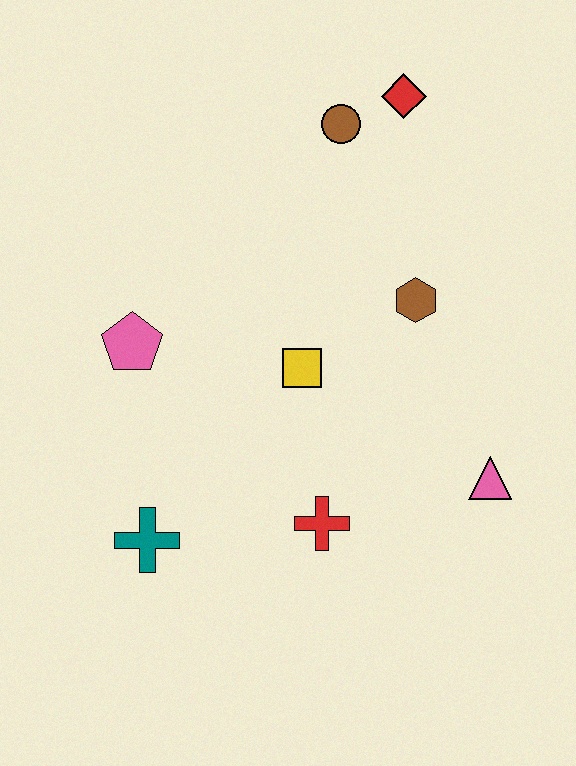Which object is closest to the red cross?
The yellow square is closest to the red cross.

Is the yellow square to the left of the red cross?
Yes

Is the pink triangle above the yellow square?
No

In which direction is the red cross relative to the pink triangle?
The red cross is to the left of the pink triangle.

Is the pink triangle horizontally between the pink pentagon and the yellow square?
No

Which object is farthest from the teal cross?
The red diamond is farthest from the teal cross.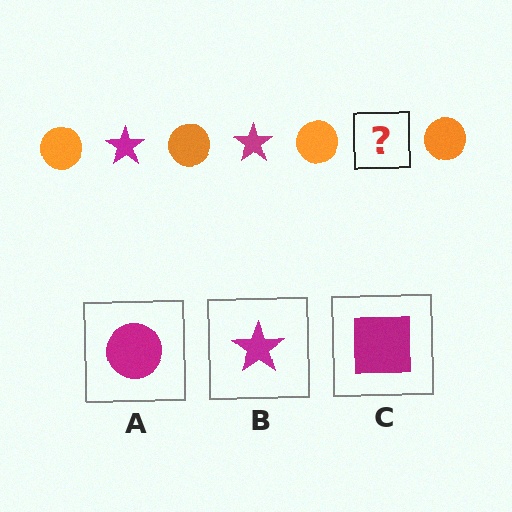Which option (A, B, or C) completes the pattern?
B.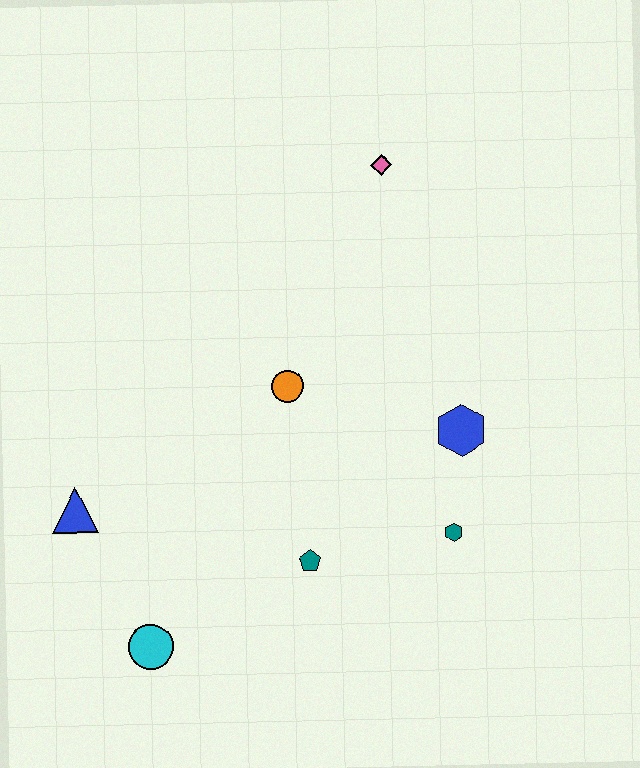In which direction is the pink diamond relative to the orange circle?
The pink diamond is above the orange circle.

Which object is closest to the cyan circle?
The blue triangle is closest to the cyan circle.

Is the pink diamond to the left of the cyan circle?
No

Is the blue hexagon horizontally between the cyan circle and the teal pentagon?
No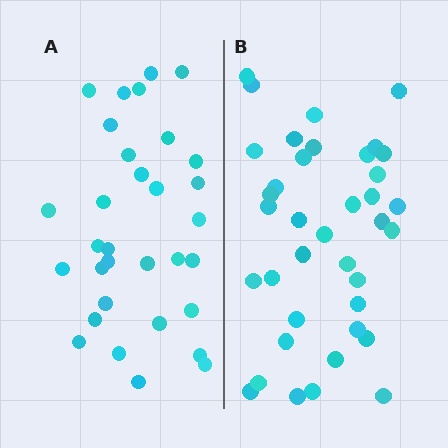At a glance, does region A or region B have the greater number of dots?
Region B (the right region) has more dots.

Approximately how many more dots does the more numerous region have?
Region B has about 6 more dots than region A.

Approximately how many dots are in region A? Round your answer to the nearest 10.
About 30 dots. (The exact count is 32, which rounds to 30.)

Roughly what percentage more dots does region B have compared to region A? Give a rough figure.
About 20% more.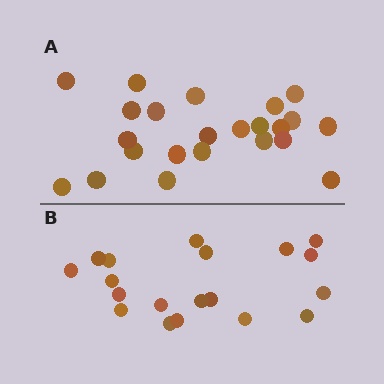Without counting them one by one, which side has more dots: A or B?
Region A (the top region) has more dots.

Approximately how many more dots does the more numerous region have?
Region A has about 4 more dots than region B.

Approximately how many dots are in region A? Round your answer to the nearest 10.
About 20 dots. (The exact count is 23, which rounds to 20.)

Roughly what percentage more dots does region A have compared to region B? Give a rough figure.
About 20% more.